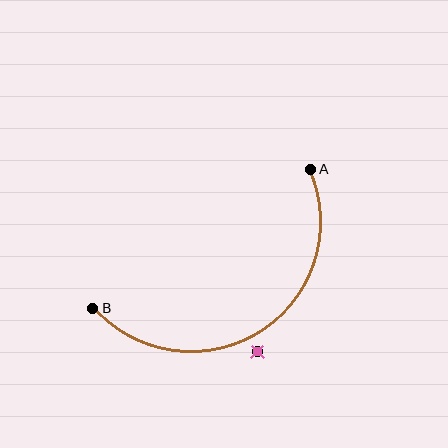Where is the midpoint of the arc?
The arc midpoint is the point on the curve farthest from the straight line joining A and B. It sits below that line.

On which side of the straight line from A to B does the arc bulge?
The arc bulges below the straight line connecting A and B.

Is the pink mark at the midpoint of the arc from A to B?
No — the pink mark does not lie on the arc at all. It sits slightly outside the curve.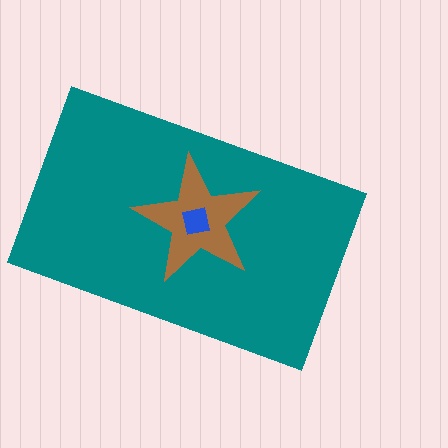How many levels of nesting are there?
3.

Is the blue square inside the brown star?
Yes.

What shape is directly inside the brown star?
The blue square.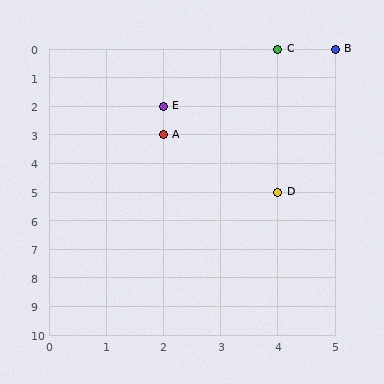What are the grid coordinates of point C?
Point C is at grid coordinates (4, 0).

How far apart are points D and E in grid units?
Points D and E are 2 columns and 3 rows apart (about 3.6 grid units diagonally).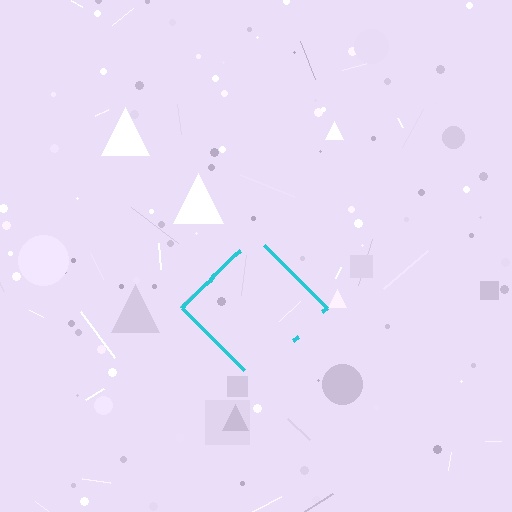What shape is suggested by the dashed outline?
The dashed outline suggests a diamond.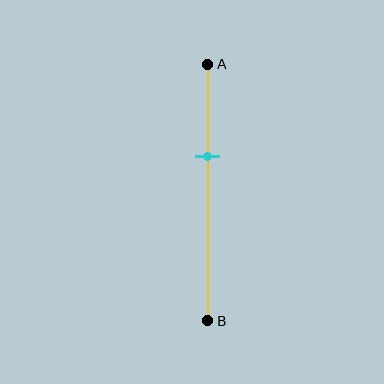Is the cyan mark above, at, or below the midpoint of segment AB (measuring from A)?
The cyan mark is above the midpoint of segment AB.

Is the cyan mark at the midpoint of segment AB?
No, the mark is at about 35% from A, not at the 50% midpoint.